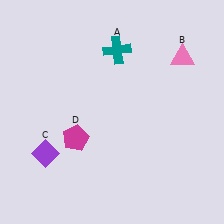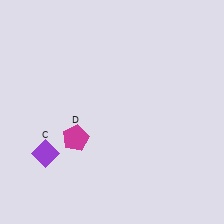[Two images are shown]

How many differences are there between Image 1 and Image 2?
There are 2 differences between the two images.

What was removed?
The pink triangle (B), the teal cross (A) were removed in Image 2.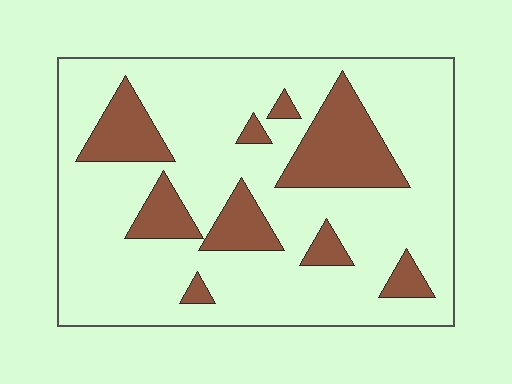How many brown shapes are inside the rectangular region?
9.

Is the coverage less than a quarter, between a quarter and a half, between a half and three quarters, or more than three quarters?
Less than a quarter.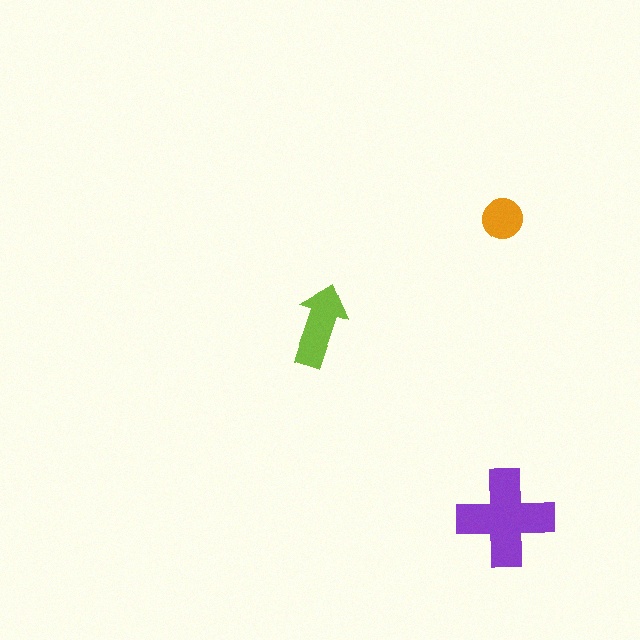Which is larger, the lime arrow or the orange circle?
The lime arrow.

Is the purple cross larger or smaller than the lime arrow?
Larger.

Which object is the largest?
The purple cross.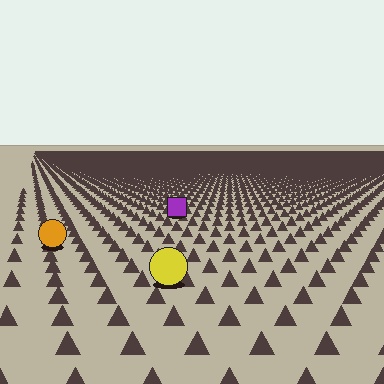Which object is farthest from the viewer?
The purple square is farthest from the viewer. It appears smaller and the ground texture around it is denser.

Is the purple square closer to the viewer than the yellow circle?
No. The yellow circle is closer — you can tell from the texture gradient: the ground texture is coarser near it.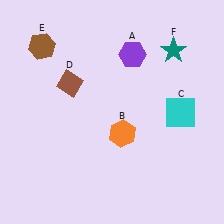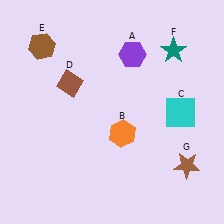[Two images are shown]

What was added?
A brown star (G) was added in Image 2.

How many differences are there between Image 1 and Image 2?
There is 1 difference between the two images.